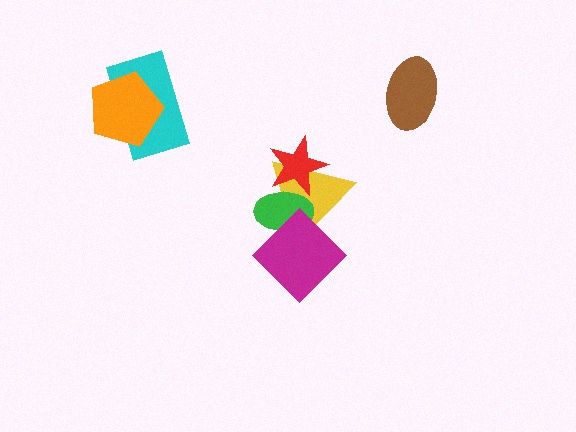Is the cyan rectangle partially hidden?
Yes, it is partially covered by another shape.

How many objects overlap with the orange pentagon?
1 object overlaps with the orange pentagon.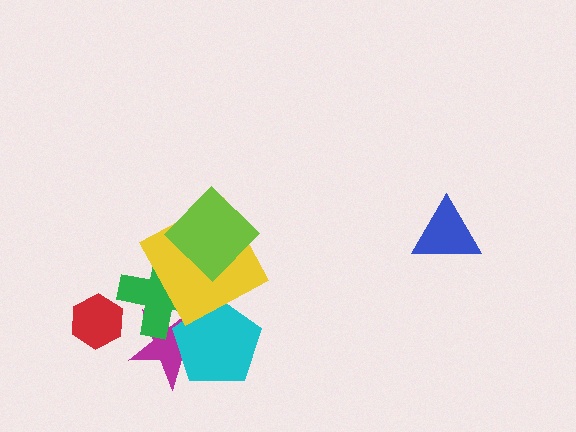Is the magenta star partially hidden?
Yes, it is partially covered by another shape.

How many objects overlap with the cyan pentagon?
3 objects overlap with the cyan pentagon.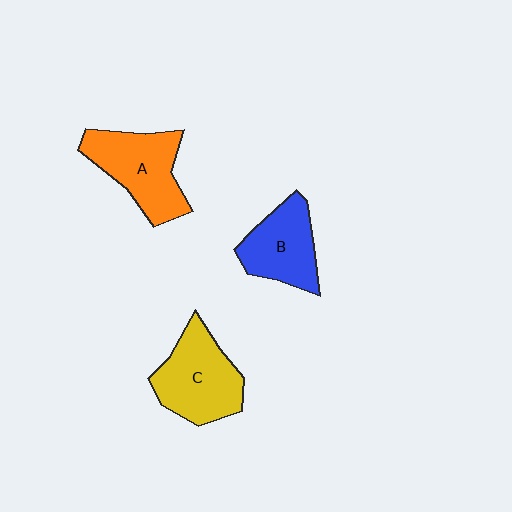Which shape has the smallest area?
Shape B (blue).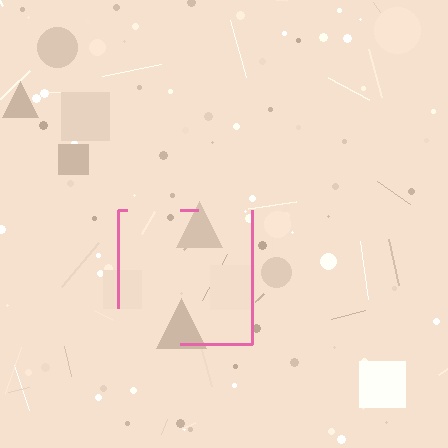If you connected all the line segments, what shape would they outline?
They would outline a square.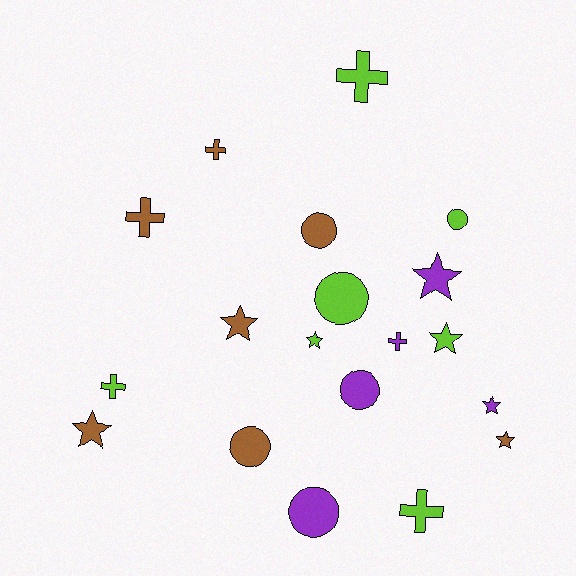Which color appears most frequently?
Lime, with 7 objects.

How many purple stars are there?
There are 2 purple stars.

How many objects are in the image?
There are 19 objects.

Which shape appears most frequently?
Star, with 7 objects.